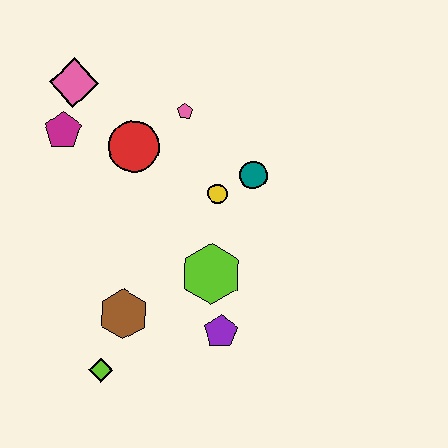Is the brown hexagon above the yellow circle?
No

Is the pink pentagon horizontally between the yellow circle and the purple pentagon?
No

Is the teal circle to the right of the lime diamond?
Yes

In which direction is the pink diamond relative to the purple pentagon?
The pink diamond is above the purple pentagon.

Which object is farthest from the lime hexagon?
The pink diamond is farthest from the lime hexagon.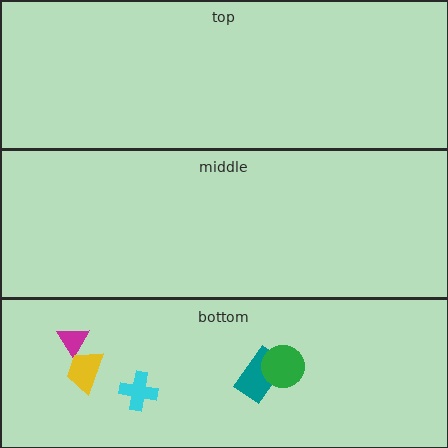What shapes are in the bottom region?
The teal rectangle, the green circle, the magenta triangle, the cyan cross, the yellow trapezoid.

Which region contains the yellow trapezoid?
The bottom region.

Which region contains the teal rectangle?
The bottom region.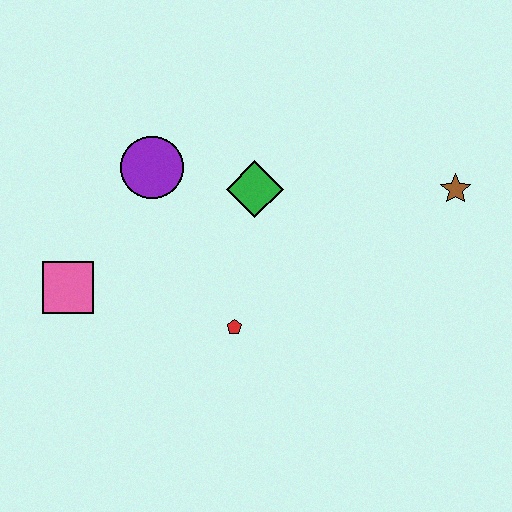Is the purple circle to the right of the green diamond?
No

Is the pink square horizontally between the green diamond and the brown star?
No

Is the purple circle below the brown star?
No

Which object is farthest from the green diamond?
The pink square is farthest from the green diamond.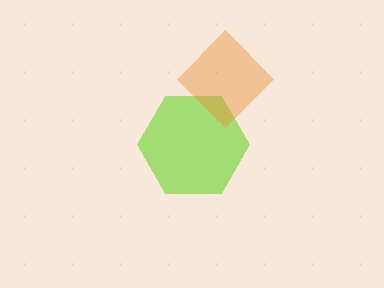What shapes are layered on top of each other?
The layered shapes are: a lime hexagon, an orange diamond.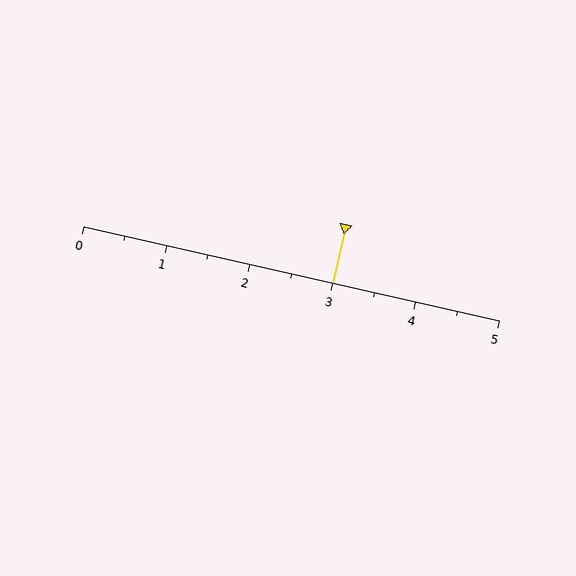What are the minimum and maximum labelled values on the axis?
The axis runs from 0 to 5.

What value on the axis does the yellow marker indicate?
The marker indicates approximately 3.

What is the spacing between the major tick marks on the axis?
The major ticks are spaced 1 apart.